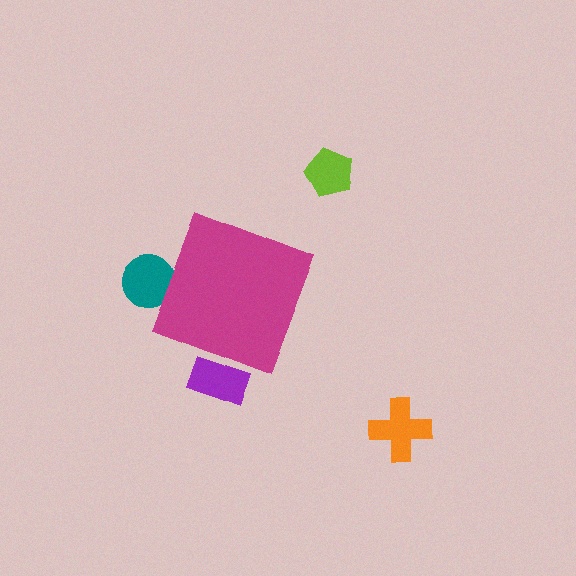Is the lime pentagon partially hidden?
No, the lime pentagon is fully visible.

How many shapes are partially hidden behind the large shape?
2 shapes are partially hidden.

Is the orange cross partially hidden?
No, the orange cross is fully visible.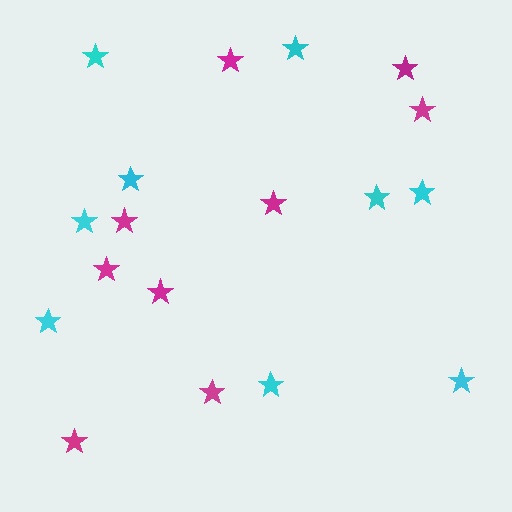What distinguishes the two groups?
There are 2 groups: one group of cyan stars (9) and one group of magenta stars (9).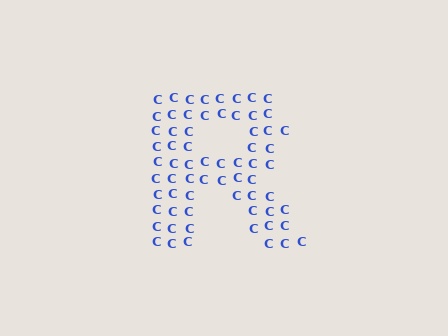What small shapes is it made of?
It is made of small letter C's.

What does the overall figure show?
The overall figure shows the letter R.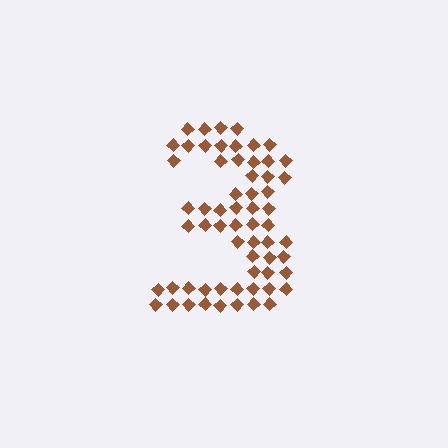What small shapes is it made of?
It is made of small diamonds.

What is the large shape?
The large shape is the digit 3.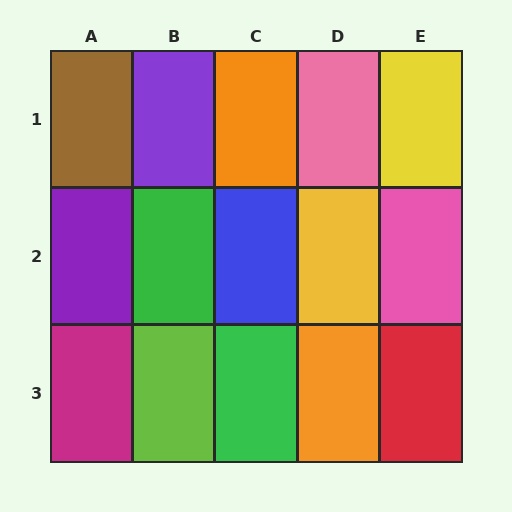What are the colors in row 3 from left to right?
Magenta, lime, green, orange, red.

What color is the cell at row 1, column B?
Purple.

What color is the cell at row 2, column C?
Blue.